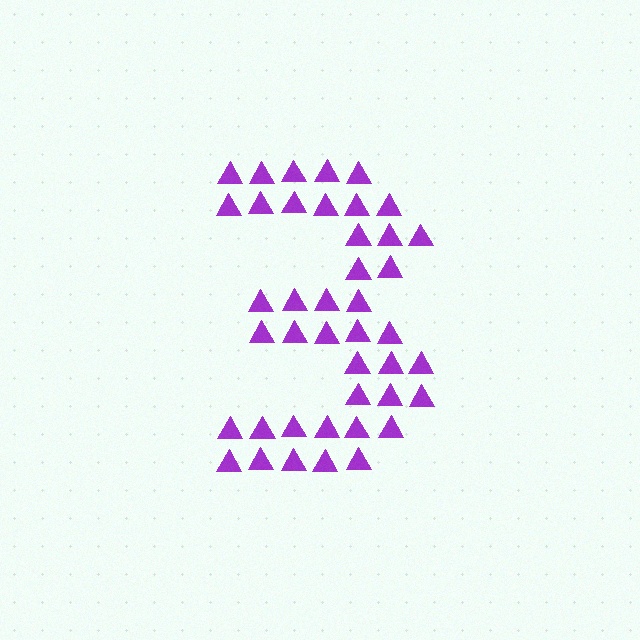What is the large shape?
The large shape is the digit 3.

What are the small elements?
The small elements are triangles.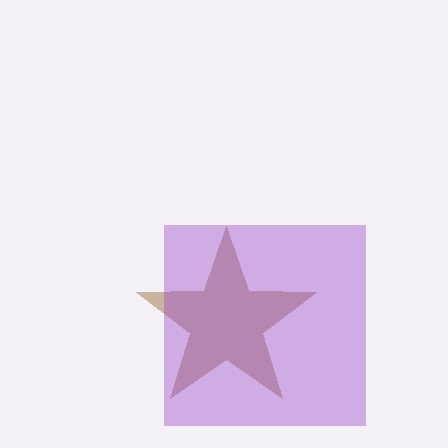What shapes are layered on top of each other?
The layered shapes are: a brown star, a purple square.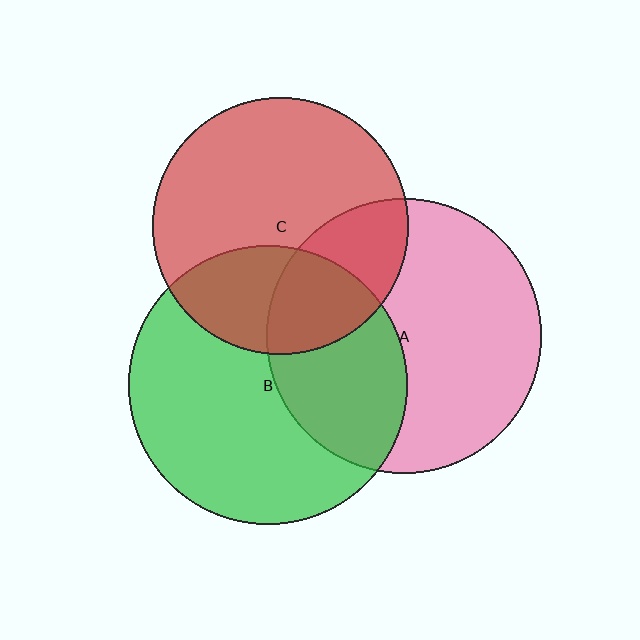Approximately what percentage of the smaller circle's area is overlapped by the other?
Approximately 30%.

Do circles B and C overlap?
Yes.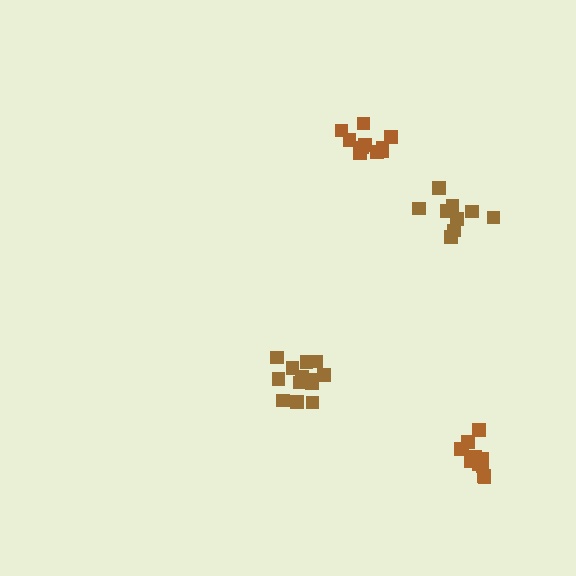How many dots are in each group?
Group 1: 10 dots, Group 2: 9 dots, Group 3: 13 dots, Group 4: 12 dots (44 total).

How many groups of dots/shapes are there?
There are 4 groups.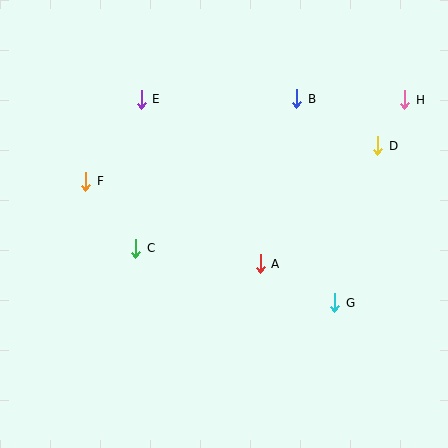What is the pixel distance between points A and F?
The distance between A and F is 193 pixels.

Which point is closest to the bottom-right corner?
Point G is closest to the bottom-right corner.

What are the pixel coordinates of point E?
Point E is at (141, 99).